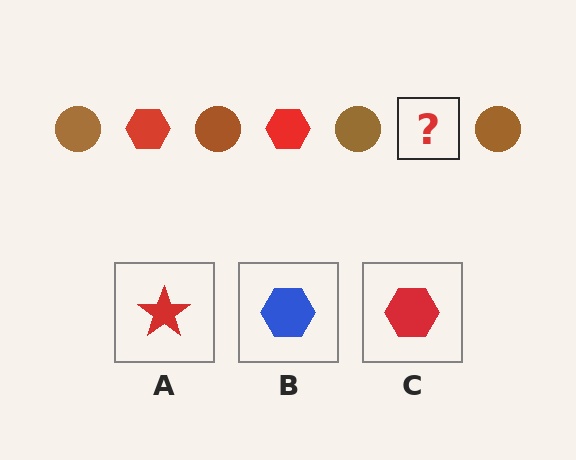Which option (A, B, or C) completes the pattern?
C.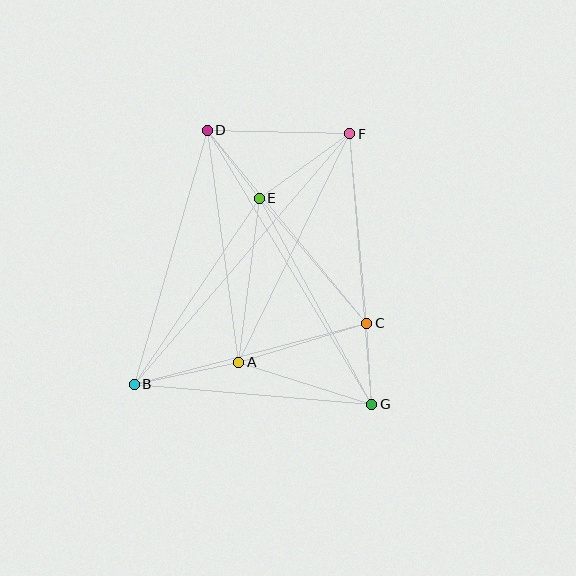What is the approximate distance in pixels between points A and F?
The distance between A and F is approximately 254 pixels.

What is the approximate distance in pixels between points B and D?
The distance between B and D is approximately 264 pixels.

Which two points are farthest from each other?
Points B and F are farthest from each other.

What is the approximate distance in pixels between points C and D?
The distance between C and D is approximately 250 pixels.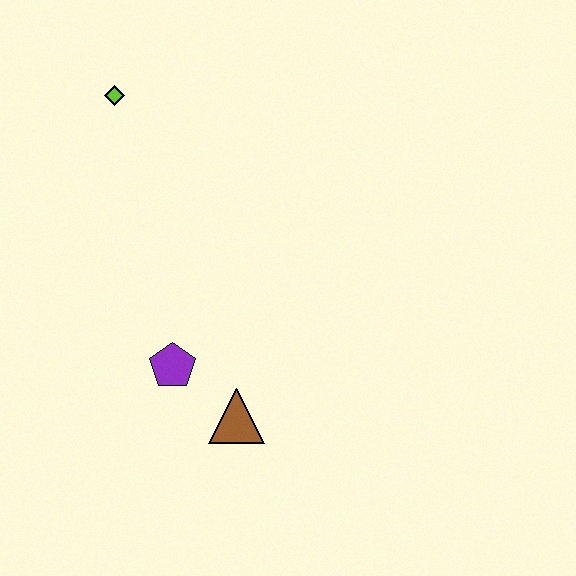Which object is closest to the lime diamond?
The purple pentagon is closest to the lime diamond.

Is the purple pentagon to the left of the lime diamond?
No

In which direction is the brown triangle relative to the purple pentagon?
The brown triangle is to the right of the purple pentagon.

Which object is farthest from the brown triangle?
The lime diamond is farthest from the brown triangle.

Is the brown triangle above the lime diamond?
No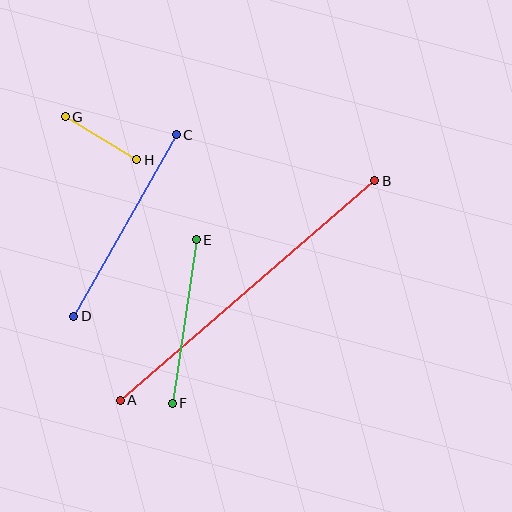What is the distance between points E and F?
The distance is approximately 166 pixels.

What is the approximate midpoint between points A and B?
The midpoint is at approximately (248, 291) pixels.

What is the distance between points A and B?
The distance is approximately 336 pixels.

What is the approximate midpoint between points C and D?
The midpoint is at approximately (125, 225) pixels.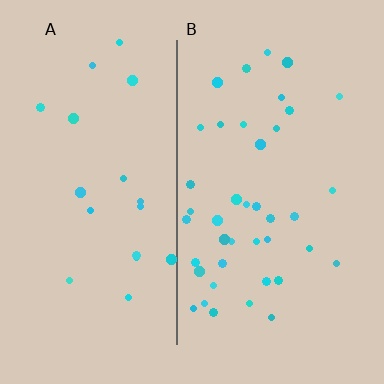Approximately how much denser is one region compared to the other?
Approximately 2.1× — region B over region A.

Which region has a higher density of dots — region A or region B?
B (the right).